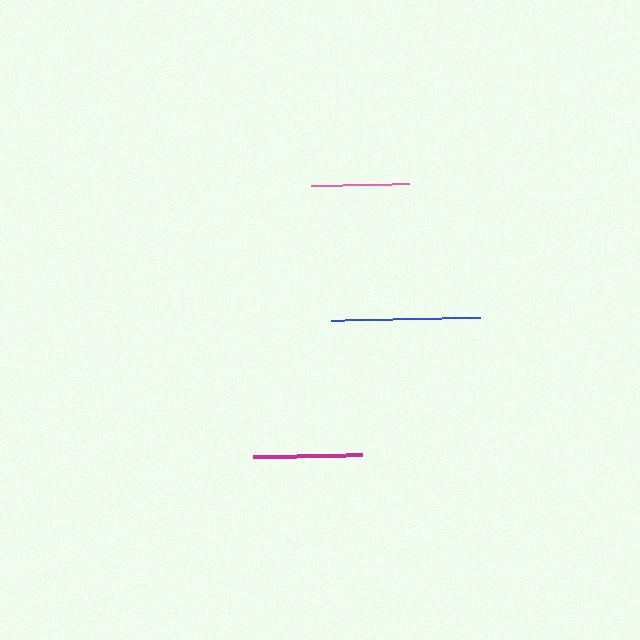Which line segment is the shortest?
The pink line is the shortest at approximately 97 pixels.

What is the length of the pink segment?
The pink segment is approximately 97 pixels long.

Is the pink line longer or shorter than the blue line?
The blue line is longer than the pink line.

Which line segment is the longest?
The blue line is the longest at approximately 149 pixels.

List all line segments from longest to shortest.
From longest to shortest: blue, magenta, pink.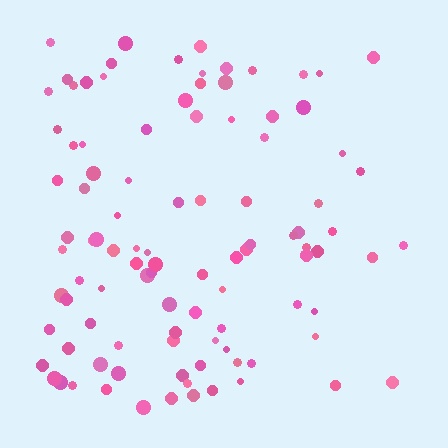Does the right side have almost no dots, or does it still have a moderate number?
Still a moderate number, just noticeably fewer than the left.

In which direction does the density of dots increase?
From right to left, with the left side densest.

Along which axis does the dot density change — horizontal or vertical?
Horizontal.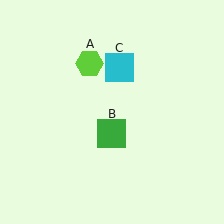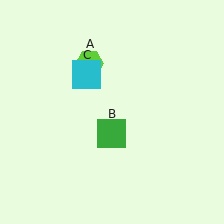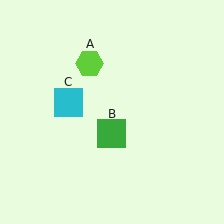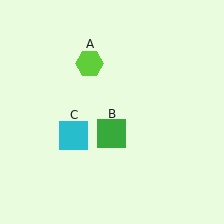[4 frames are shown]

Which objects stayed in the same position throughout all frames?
Lime hexagon (object A) and green square (object B) remained stationary.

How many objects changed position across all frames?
1 object changed position: cyan square (object C).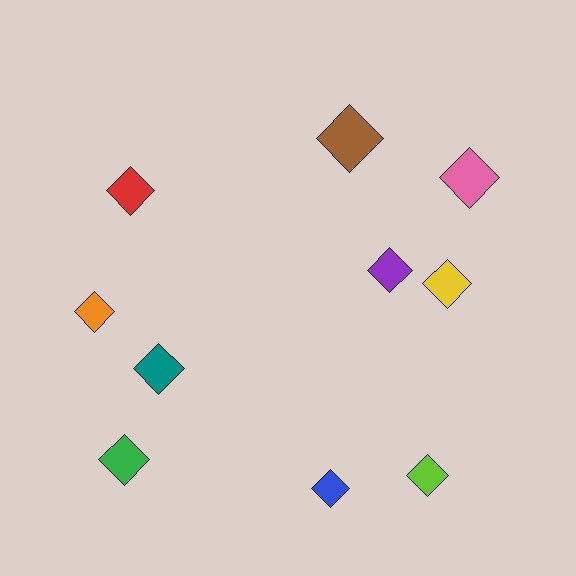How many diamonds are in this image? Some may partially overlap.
There are 10 diamonds.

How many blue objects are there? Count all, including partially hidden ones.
There is 1 blue object.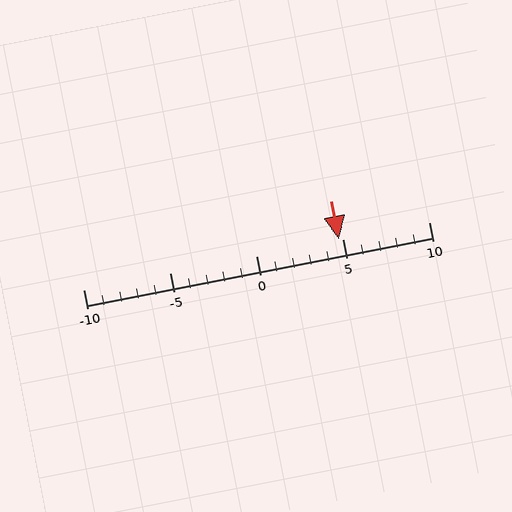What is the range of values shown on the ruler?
The ruler shows values from -10 to 10.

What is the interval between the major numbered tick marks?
The major tick marks are spaced 5 units apart.